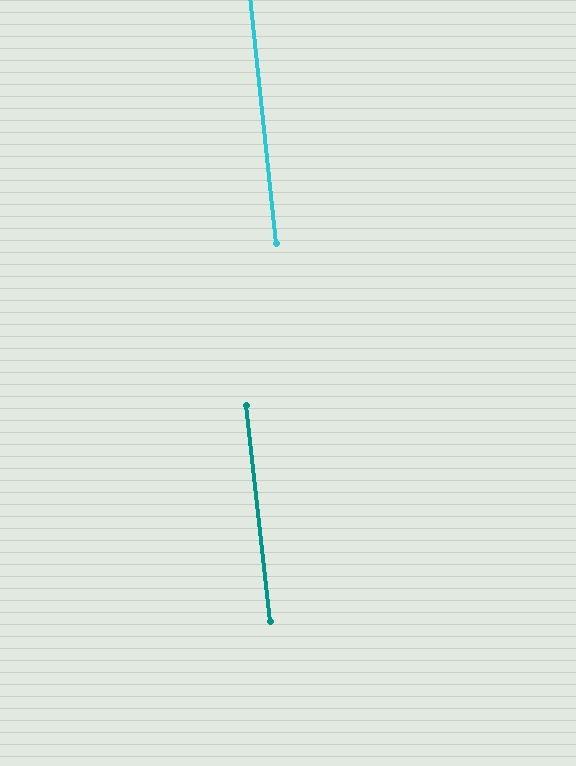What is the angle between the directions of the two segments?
Approximately 0 degrees.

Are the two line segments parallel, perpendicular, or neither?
Parallel — their directions differ by only 0.2°.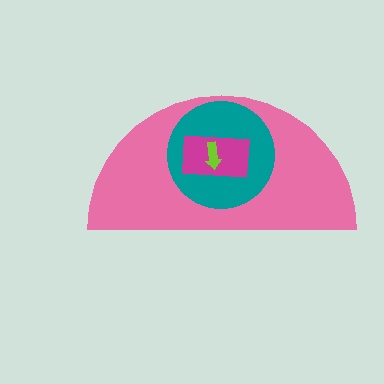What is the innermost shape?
The lime arrow.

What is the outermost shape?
The pink semicircle.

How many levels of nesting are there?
4.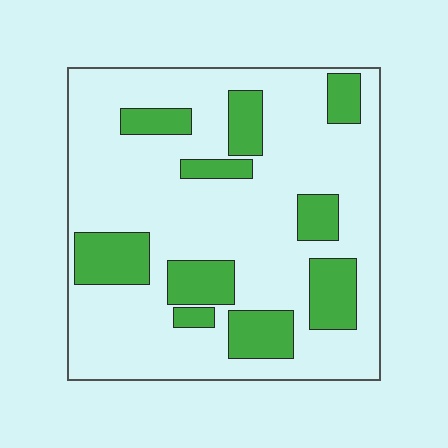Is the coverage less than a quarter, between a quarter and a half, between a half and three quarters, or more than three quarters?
Less than a quarter.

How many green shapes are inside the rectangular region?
10.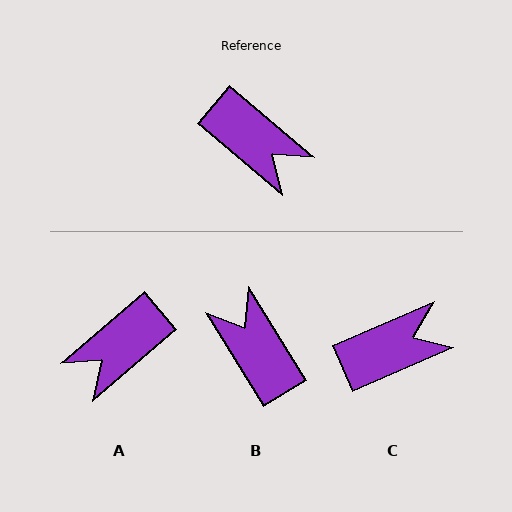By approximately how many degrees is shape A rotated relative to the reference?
Approximately 99 degrees clockwise.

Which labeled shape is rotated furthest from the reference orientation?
B, about 162 degrees away.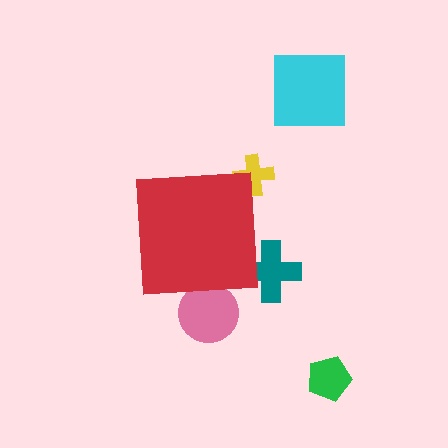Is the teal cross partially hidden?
Yes, the teal cross is partially hidden behind the red square.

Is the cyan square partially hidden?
No, the cyan square is fully visible.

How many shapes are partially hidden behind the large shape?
3 shapes are partially hidden.